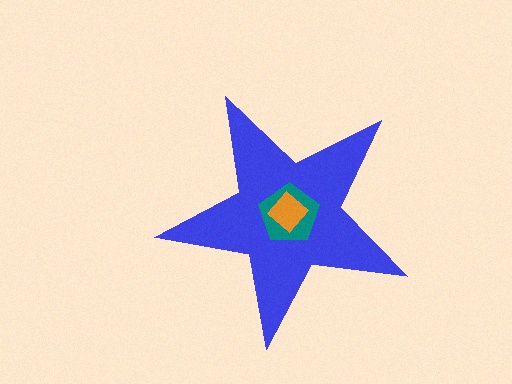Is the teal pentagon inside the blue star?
Yes.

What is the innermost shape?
The orange diamond.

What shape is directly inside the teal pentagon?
The orange diamond.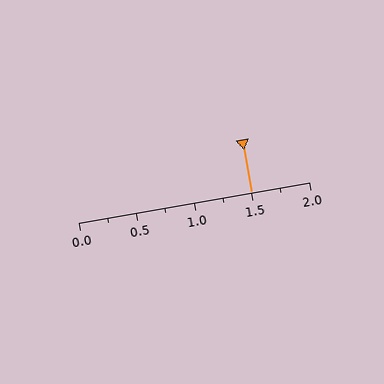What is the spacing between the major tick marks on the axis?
The major ticks are spaced 0.5 apart.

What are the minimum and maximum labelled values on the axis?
The axis runs from 0.0 to 2.0.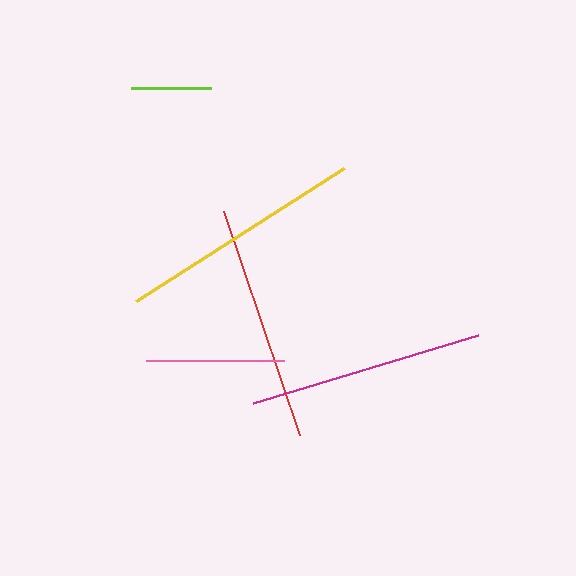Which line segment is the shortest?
The lime line is the shortest at approximately 79 pixels.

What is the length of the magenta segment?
The magenta segment is approximately 235 pixels long.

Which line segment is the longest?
The yellow line is the longest at approximately 247 pixels.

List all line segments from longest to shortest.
From longest to shortest: yellow, red, magenta, pink, lime.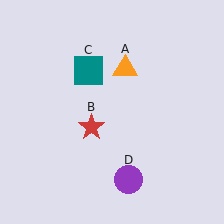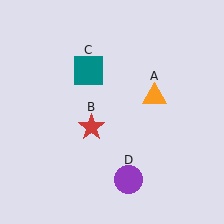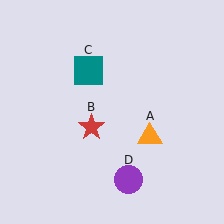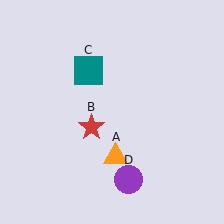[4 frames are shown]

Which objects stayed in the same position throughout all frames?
Red star (object B) and teal square (object C) and purple circle (object D) remained stationary.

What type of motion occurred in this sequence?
The orange triangle (object A) rotated clockwise around the center of the scene.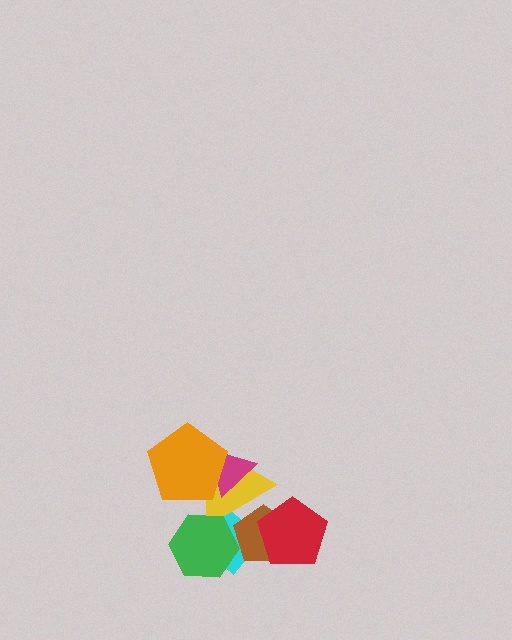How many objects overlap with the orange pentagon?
2 objects overlap with the orange pentagon.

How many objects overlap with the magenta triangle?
2 objects overlap with the magenta triangle.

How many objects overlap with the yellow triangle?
5 objects overlap with the yellow triangle.